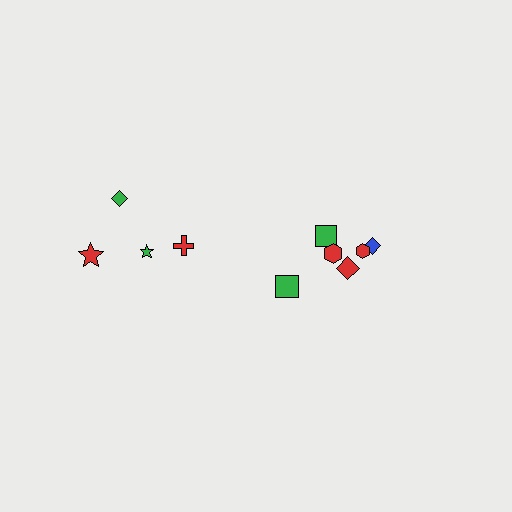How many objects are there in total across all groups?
There are 10 objects.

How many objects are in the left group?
There are 4 objects.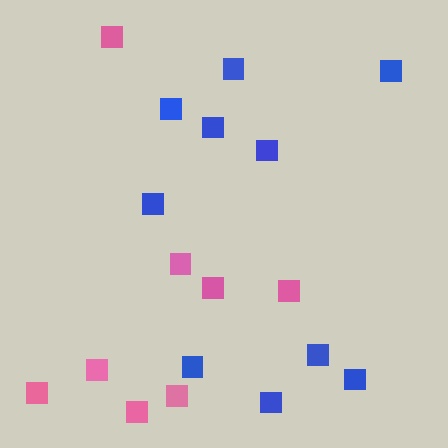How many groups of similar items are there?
There are 2 groups: one group of blue squares (10) and one group of pink squares (8).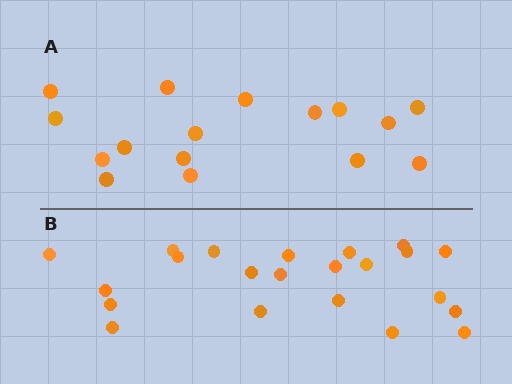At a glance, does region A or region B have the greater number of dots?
Region B (the bottom region) has more dots.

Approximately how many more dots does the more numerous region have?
Region B has about 6 more dots than region A.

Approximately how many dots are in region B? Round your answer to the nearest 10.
About 20 dots. (The exact count is 22, which rounds to 20.)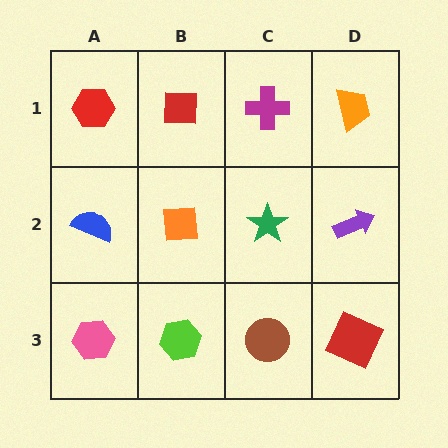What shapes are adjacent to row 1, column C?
A green star (row 2, column C), a red square (row 1, column B), an orange trapezoid (row 1, column D).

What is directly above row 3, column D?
A purple arrow.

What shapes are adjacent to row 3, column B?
An orange square (row 2, column B), a pink hexagon (row 3, column A), a brown circle (row 3, column C).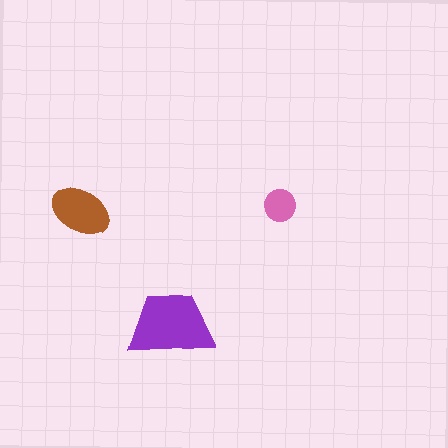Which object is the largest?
The purple trapezoid.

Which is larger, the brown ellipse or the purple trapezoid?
The purple trapezoid.